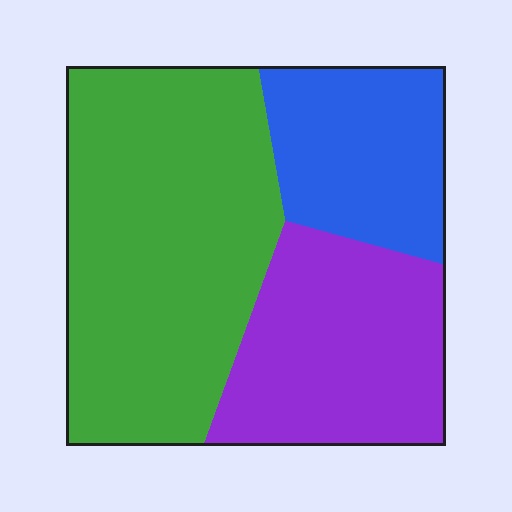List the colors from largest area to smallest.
From largest to smallest: green, purple, blue.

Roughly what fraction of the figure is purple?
Purple covers about 30% of the figure.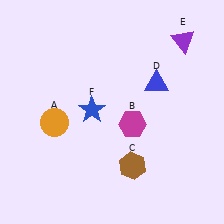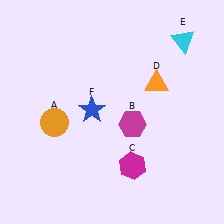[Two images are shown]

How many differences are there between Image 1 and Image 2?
There are 3 differences between the two images.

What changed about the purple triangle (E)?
In Image 1, E is purple. In Image 2, it changed to cyan.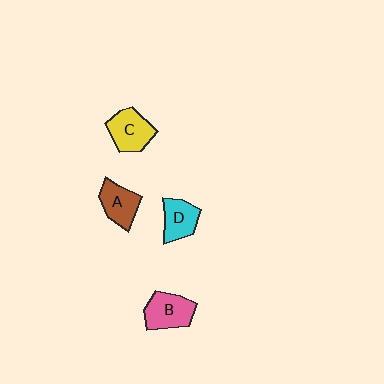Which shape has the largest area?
Shape B (pink).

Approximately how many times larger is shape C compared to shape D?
Approximately 1.2 times.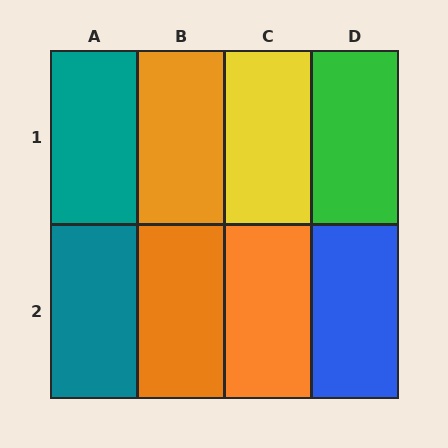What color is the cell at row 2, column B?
Orange.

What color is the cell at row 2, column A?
Teal.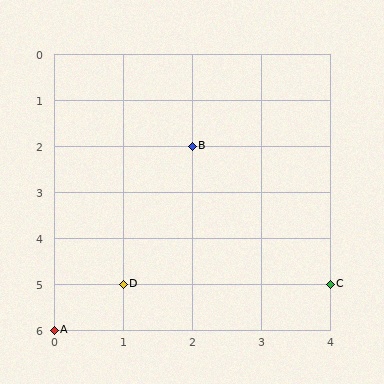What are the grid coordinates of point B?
Point B is at grid coordinates (2, 2).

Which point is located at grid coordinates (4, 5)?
Point C is at (4, 5).